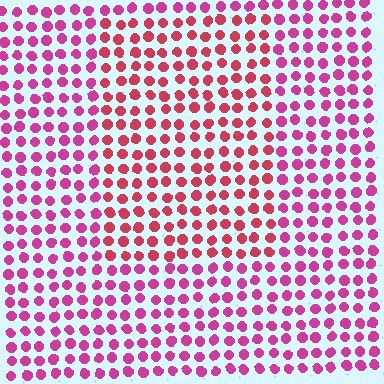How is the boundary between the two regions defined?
The boundary is defined purely by a slight shift in hue (about 29 degrees). Spacing, size, and orientation are identical on both sides.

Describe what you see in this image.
The image is filled with small magenta elements in a uniform arrangement. A rectangle-shaped region is visible where the elements are tinted to a slightly different hue, forming a subtle color boundary.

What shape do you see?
I see a rectangle.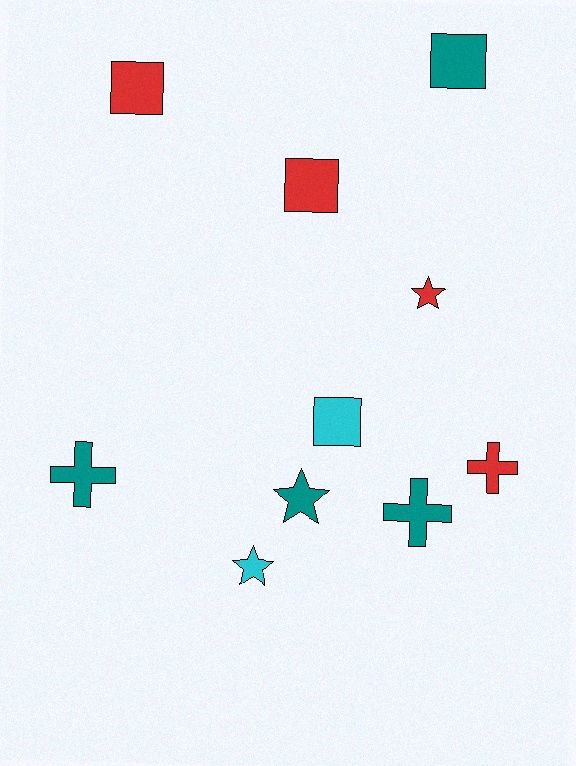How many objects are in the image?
There are 10 objects.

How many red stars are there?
There is 1 red star.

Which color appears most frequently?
Red, with 4 objects.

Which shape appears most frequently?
Square, with 4 objects.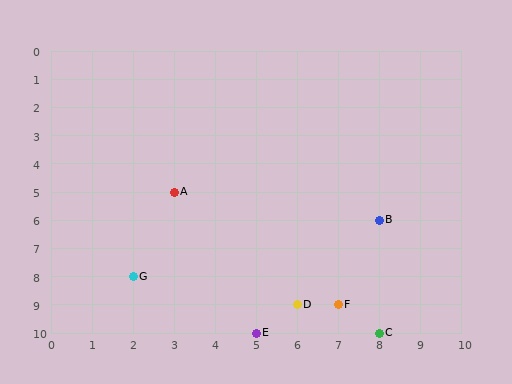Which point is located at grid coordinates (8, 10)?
Point C is at (8, 10).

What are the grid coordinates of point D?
Point D is at grid coordinates (6, 9).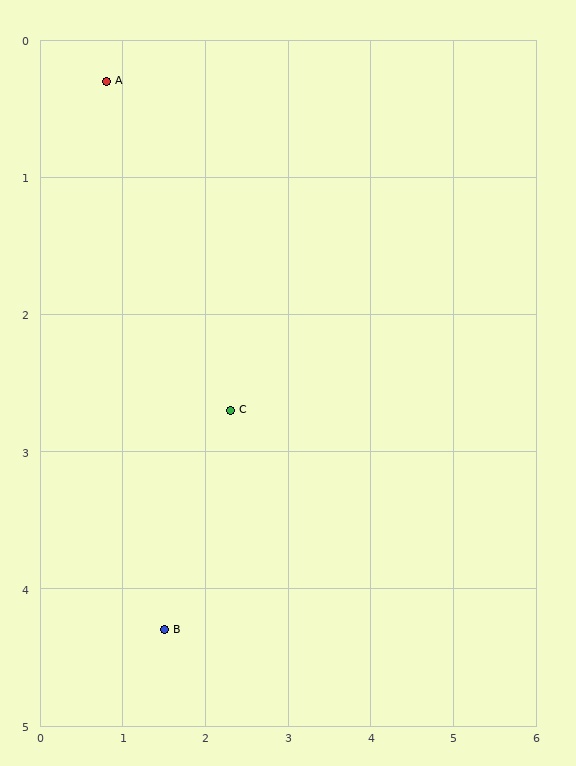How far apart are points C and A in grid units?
Points C and A are about 2.8 grid units apart.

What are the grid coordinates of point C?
Point C is at approximately (2.3, 2.7).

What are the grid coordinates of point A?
Point A is at approximately (0.8, 0.3).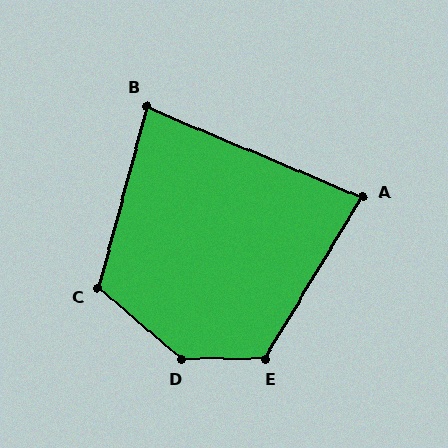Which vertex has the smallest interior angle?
A, at approximately 82 degrees.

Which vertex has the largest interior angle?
D, at approximately 140 degrees.